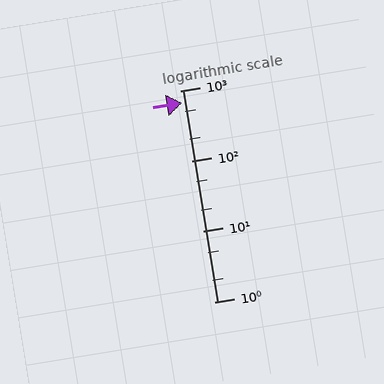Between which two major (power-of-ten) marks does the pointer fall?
The pointer is between 100 and 1000.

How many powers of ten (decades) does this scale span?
The scale spans 3 decades, from 1 to 1000.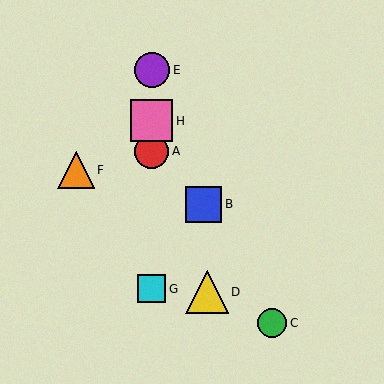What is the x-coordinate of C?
Object C is at x≈272.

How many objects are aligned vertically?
4 objects (A, E, G, H) are aligned vertically.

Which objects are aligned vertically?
Objects A, E, G, H are aligned vertically.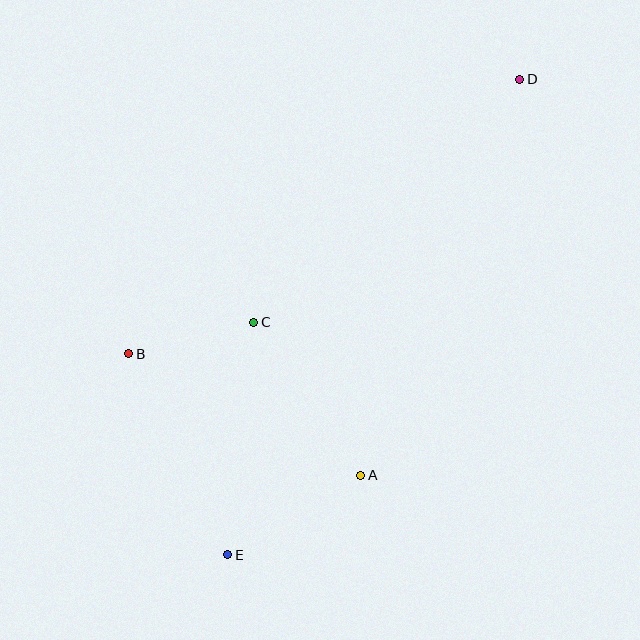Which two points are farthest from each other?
Points D and E are farthest from each other.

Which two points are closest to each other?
Points B and C are closest to each other.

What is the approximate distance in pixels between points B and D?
The distance between B and D is approximately 478 pixels.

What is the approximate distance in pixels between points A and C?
The distance between A and C is approximately 186 pixels.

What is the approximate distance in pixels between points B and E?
The distance between B and E is approximately 224 pixels.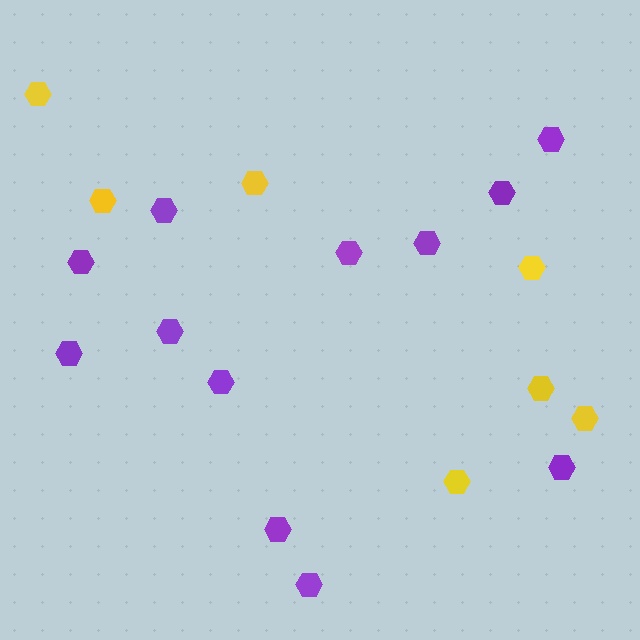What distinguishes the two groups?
There are 2 groups: one group of purple hexagons (12) and one group of yellow hexagons (7).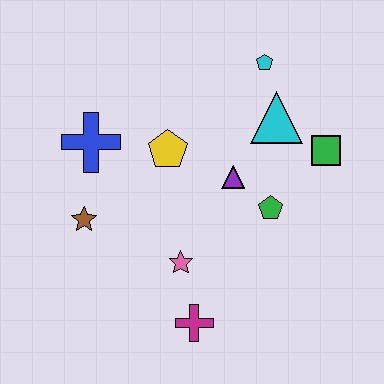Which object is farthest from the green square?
The brown star is farthest from the green square.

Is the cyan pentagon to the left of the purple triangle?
No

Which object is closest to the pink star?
The magenta cross is closest to the pink star.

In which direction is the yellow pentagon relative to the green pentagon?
The yellow pentagon is to the left of the green pentagon.